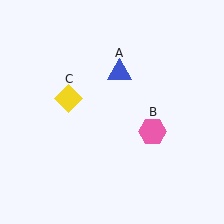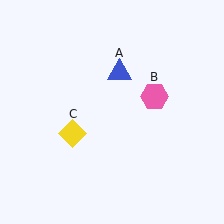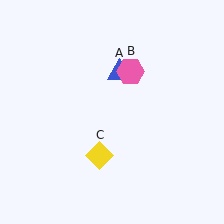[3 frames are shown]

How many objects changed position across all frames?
2 objects changed position: pink hexagon (object B), yellow diamond (object C).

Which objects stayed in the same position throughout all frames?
Blue triangle (object A) remained stationary.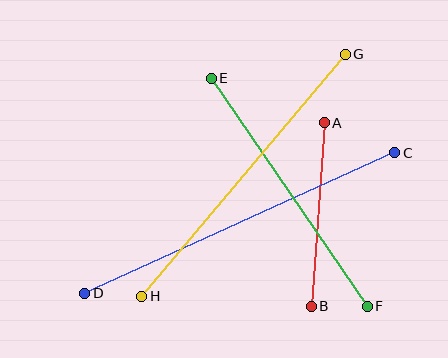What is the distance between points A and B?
The distance is approximately 184 pixels.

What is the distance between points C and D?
The distance is approximately 340 pixels.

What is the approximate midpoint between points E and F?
The midpoint is at approximately (289, 192) pixels.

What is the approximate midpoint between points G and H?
The midpoint is at approximately (243, 175) pixels.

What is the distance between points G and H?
The distance is approximately 317 pixels.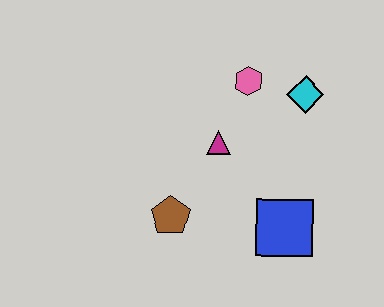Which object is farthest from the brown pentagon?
The cyan diamond is farthest from the brown pentagon.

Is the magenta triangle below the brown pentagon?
No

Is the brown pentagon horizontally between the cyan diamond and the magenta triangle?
No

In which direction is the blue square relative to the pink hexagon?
The blue square is below the pink hexagon.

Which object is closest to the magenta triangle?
The pink hexagon is closest to the magenta triangle.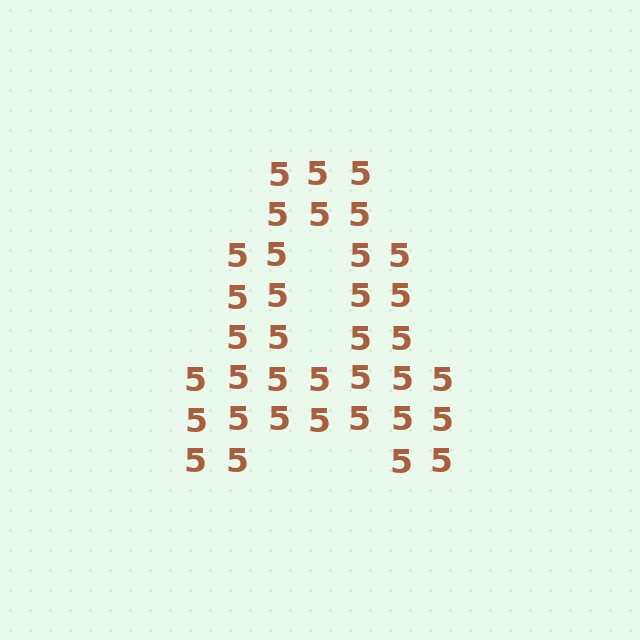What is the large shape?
The large shape is the letter A.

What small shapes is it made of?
It is made of small digit 5's.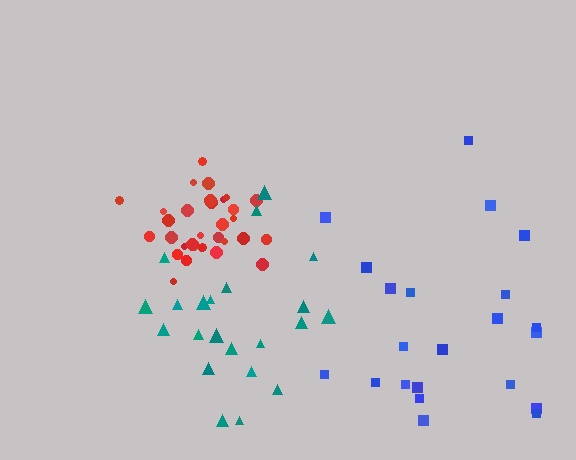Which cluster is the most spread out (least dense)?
Blue.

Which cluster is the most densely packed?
Red.